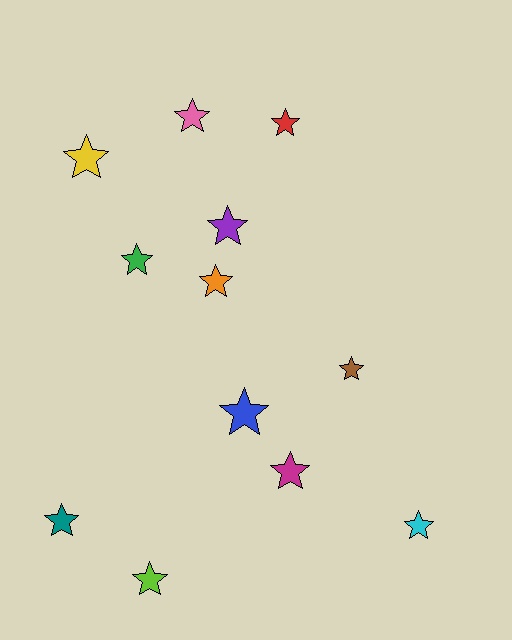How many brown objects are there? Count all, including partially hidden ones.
There is 1 brown object.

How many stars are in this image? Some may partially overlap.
There are 12 stars.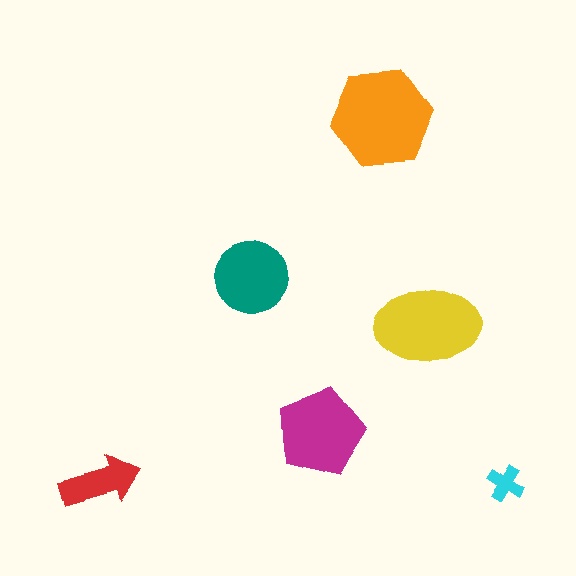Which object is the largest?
The orange hexagon.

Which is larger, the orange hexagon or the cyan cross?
The orange hexagon.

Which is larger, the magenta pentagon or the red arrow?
The magenta pentagon.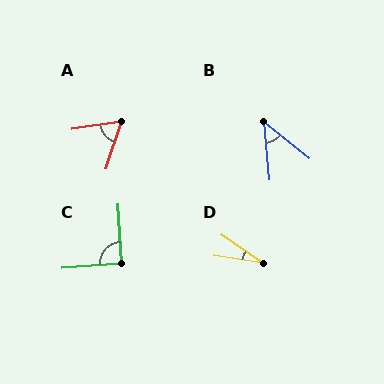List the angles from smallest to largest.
D (25°), B (46°), A (64°), C (91°).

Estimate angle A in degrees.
Approximately 64 degrees.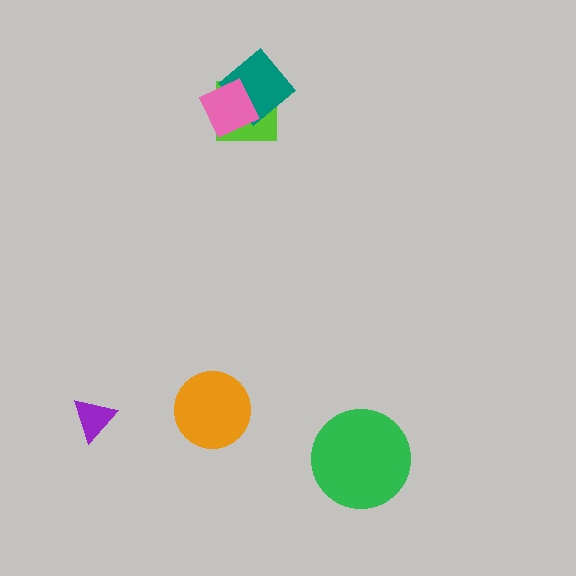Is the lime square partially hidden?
Yes, it is partially covered by another shape.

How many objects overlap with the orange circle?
0 objects overlap with the orange circle.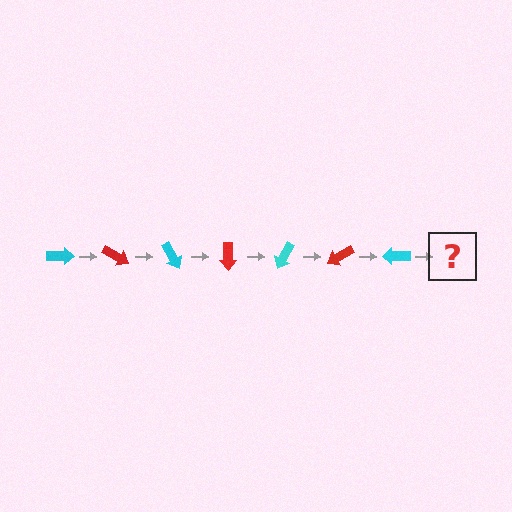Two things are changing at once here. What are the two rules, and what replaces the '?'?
The two rules are that it rotates 30 degrees each step and the color cycles through cyan and red. The '?' should be a red arrow, rotated 210 degrees from the start.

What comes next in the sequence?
The next element should be a red arrow, rotated 210 degrees from the start.